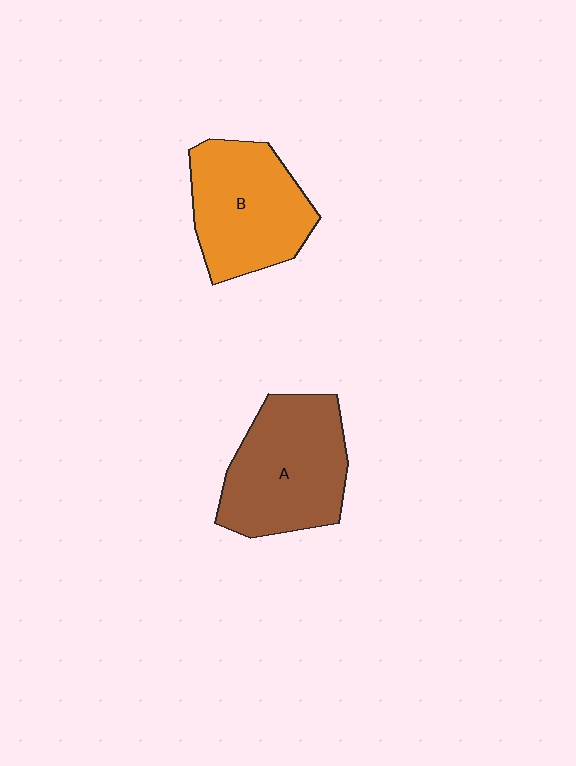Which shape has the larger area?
Shape A (brown).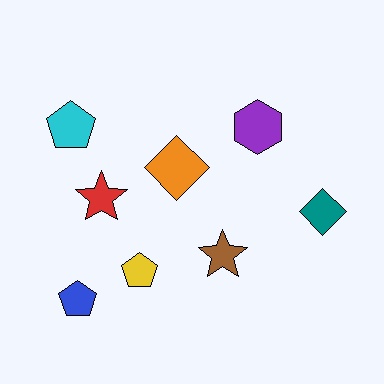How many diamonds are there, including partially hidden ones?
There are 2 diamonds.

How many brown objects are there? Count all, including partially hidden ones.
There is 1 brown object.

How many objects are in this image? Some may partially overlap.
There are 8 objects.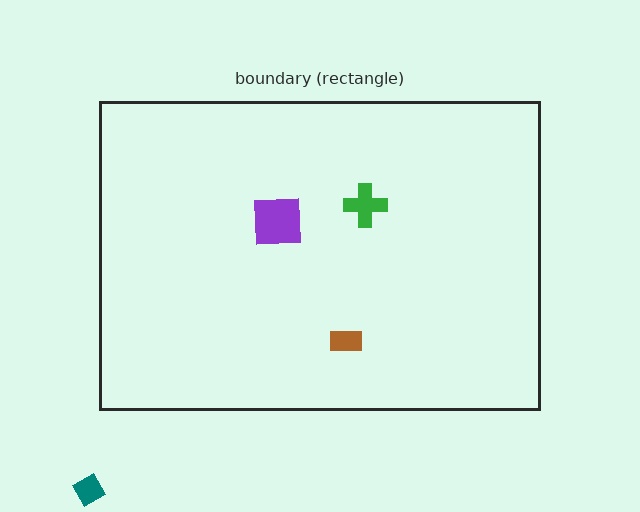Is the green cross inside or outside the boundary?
Inside.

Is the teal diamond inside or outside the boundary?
Outside.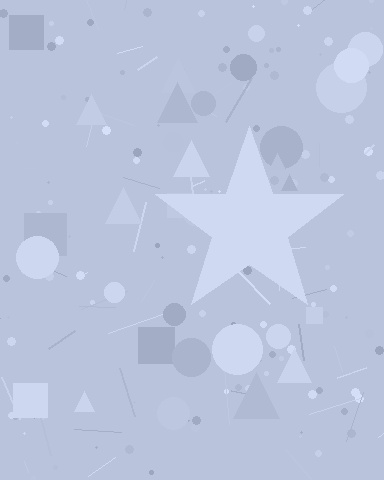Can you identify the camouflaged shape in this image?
The camouflaged shape is a star.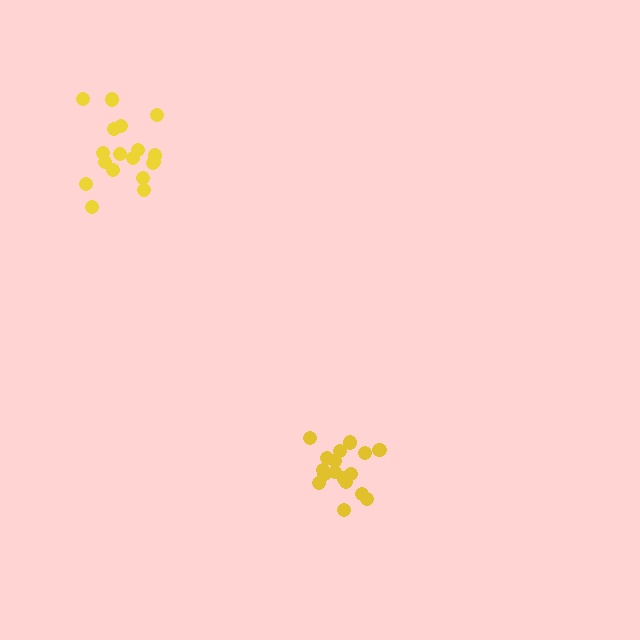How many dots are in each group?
Group 1: 18 dots, Group 2: 17 dots (35 total).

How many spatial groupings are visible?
There are 2 spatial groupings.